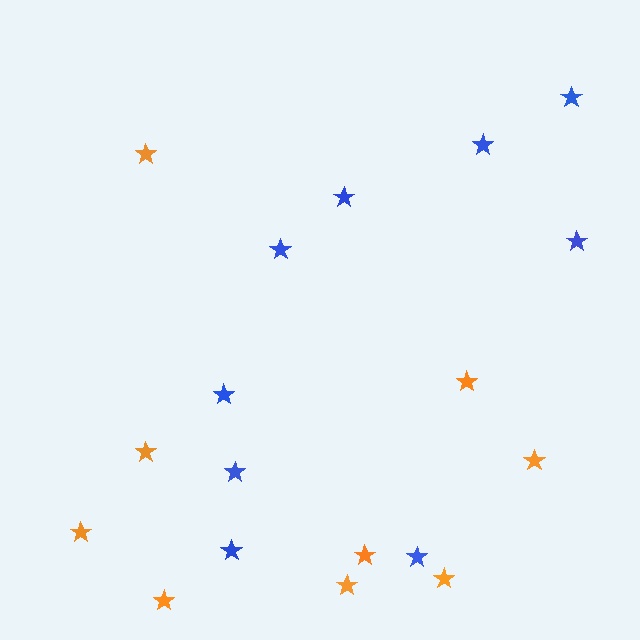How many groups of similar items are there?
There are 2 groups: one group of orange stars (9) and one group of blue stars (9).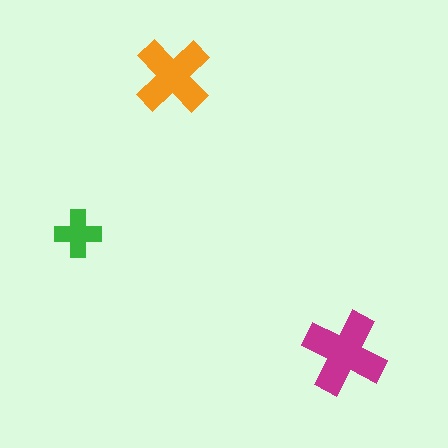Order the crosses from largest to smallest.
the magenta one, the orange one, the green one.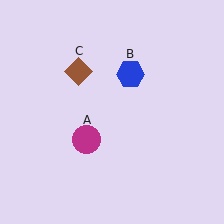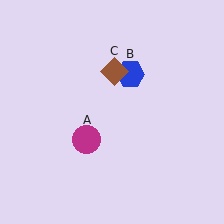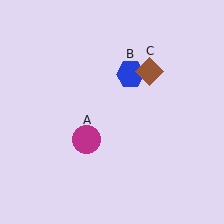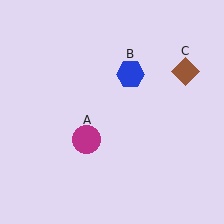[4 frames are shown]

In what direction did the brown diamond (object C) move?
The brown diamond (object C) moved right.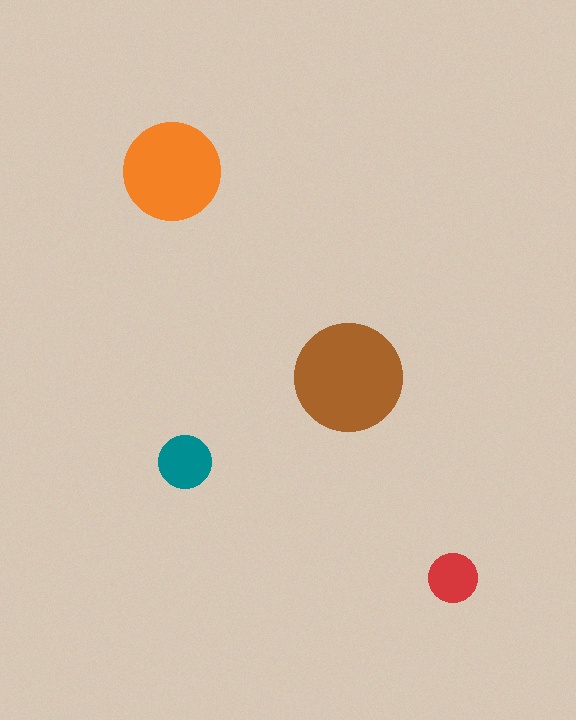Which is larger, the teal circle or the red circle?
The teal one.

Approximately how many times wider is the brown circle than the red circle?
About 2 times wider.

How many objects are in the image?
There are 4 objects in the image.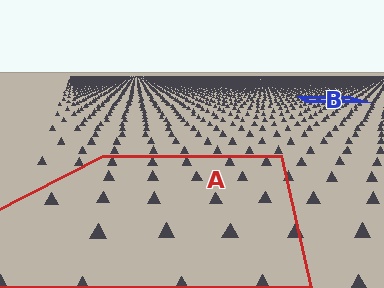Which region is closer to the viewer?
Region A is closer. The texture elements there are larger and more spread out.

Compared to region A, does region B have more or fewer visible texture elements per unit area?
Region B has more texture elements per unit area — they are packed more densely because it is farther away.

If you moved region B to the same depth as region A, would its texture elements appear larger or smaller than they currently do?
They would appear larger. At a closer depth, the same texture elements are projected at a bigger on-screen size.